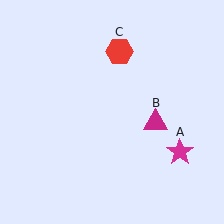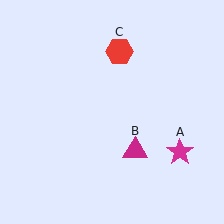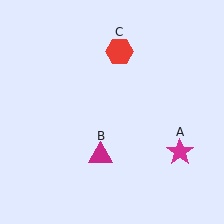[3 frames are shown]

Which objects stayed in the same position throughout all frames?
Magenta star (object A) and red hexagon (object C) remained stationary.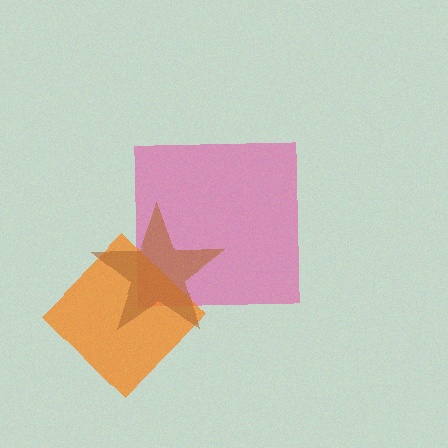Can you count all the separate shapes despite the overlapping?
Yes, there are 3 separate shapes.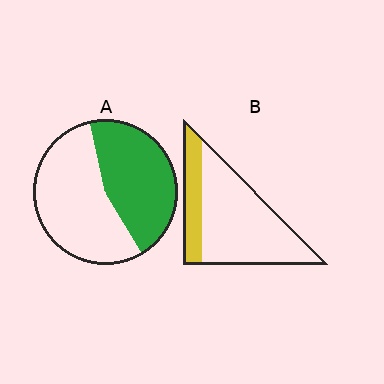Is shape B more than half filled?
No.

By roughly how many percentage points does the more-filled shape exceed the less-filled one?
By roughly 20 percentage points (A over B).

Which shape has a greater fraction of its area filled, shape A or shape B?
Shape A.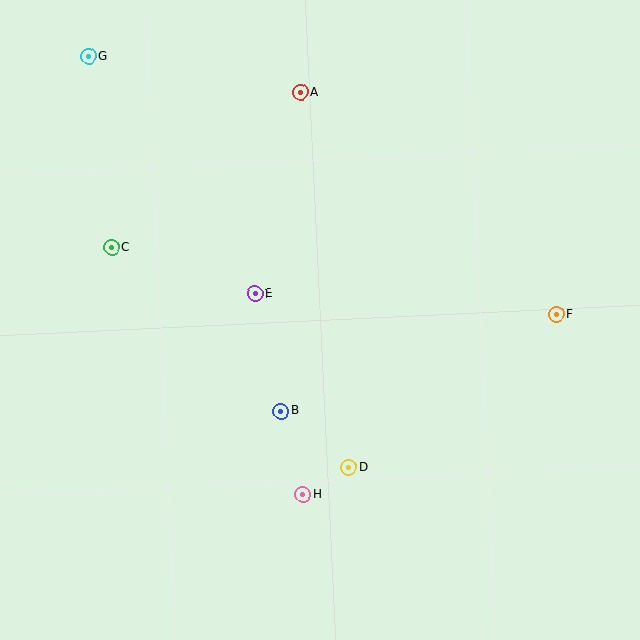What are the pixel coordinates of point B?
Point B is at (281, 411).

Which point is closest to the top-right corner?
Point F is closest to the top-right corner.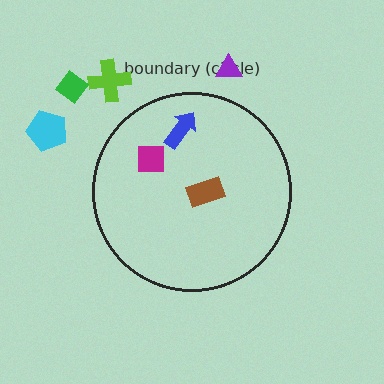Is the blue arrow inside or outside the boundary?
Inside.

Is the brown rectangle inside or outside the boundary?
Inside.